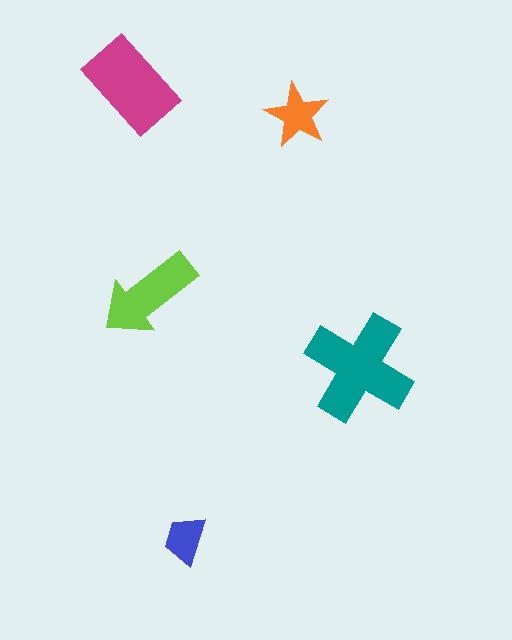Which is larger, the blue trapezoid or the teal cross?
The teal cross.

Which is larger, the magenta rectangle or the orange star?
The magenta rectangle.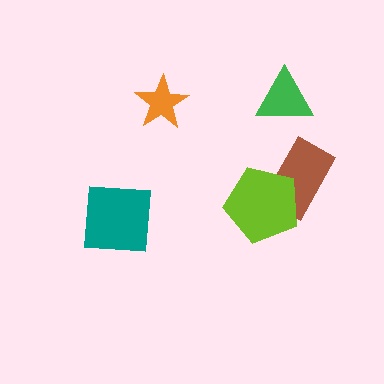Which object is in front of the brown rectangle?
The lime pentagon is in front of the brown rectangle.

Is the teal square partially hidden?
No, no other shape covers it.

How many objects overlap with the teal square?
0 objects overlap with the teal square.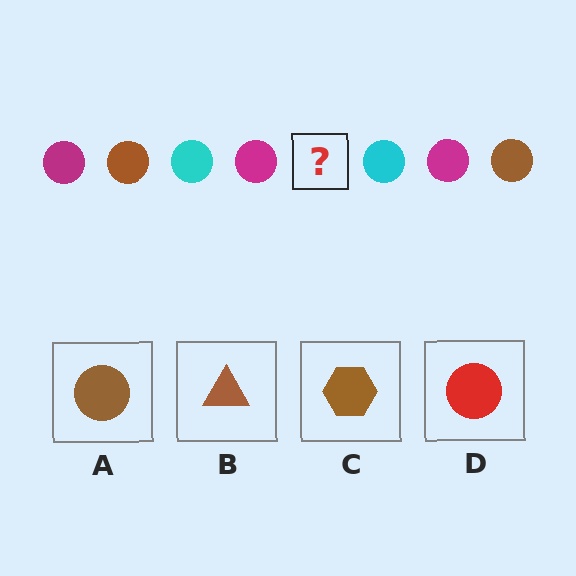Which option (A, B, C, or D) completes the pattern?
A.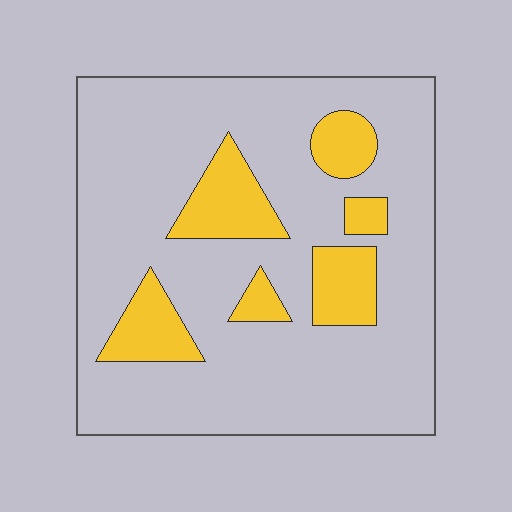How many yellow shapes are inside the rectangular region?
6.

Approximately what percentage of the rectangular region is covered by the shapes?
Approximately 20%.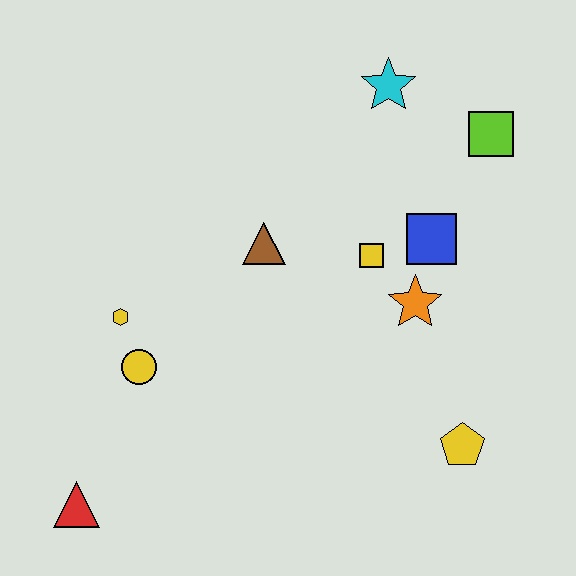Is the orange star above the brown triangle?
No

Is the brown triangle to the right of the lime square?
No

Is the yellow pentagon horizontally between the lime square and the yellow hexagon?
Yes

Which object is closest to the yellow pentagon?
The orange star is closest to the yellow pentagon.